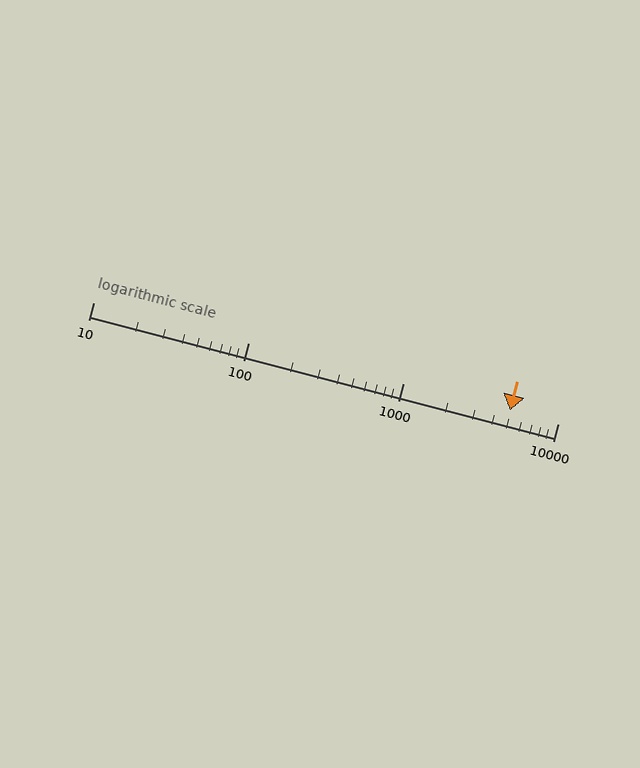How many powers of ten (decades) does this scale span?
The scale spans 3 decades, from 10 to 10000.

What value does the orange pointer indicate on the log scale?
The pointer indicates approximately 4900.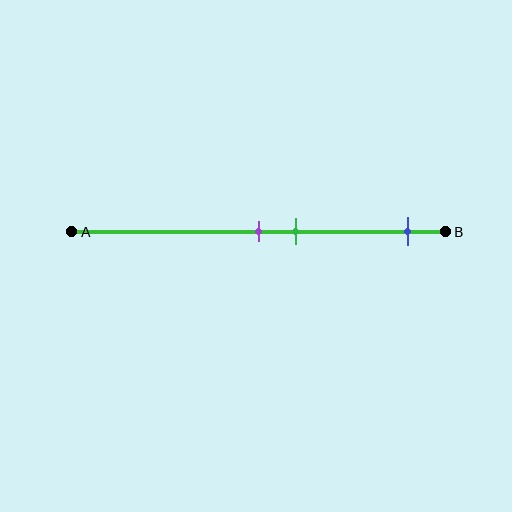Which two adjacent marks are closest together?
The purple and green marks are the closest adjacent pair.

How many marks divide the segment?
There are 3 marks dividing the segment.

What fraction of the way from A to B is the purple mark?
The purple mark is approximately 50% (0.5) of the way from A to B.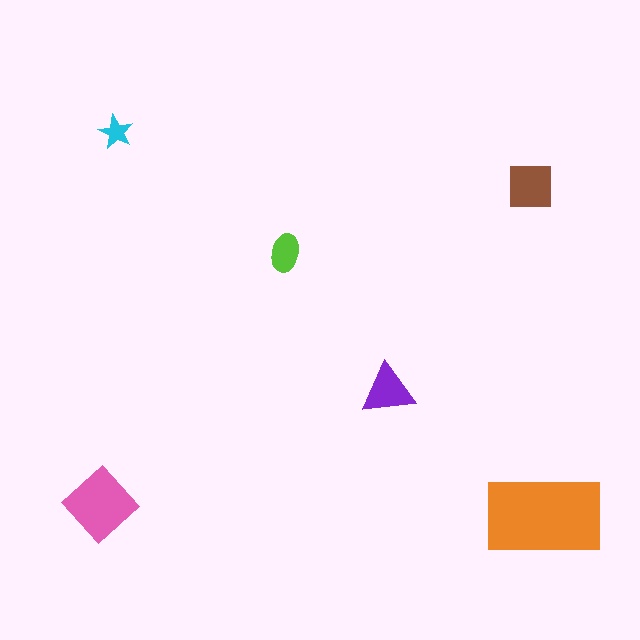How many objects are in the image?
There are 6 objects in the image.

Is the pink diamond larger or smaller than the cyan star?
Larger.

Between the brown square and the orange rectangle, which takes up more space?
The orange rectangle.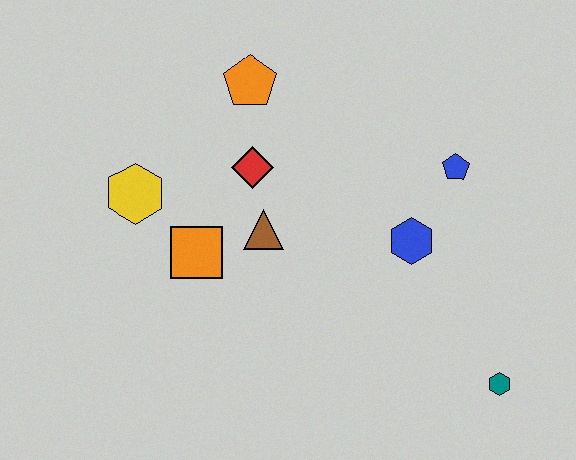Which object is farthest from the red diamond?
The teal hexagon is farthest from the red diamond.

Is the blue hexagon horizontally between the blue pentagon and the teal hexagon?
No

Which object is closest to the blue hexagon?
The blue pentagon is closest to the blue hexagon.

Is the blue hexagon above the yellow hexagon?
No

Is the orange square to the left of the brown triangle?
Yes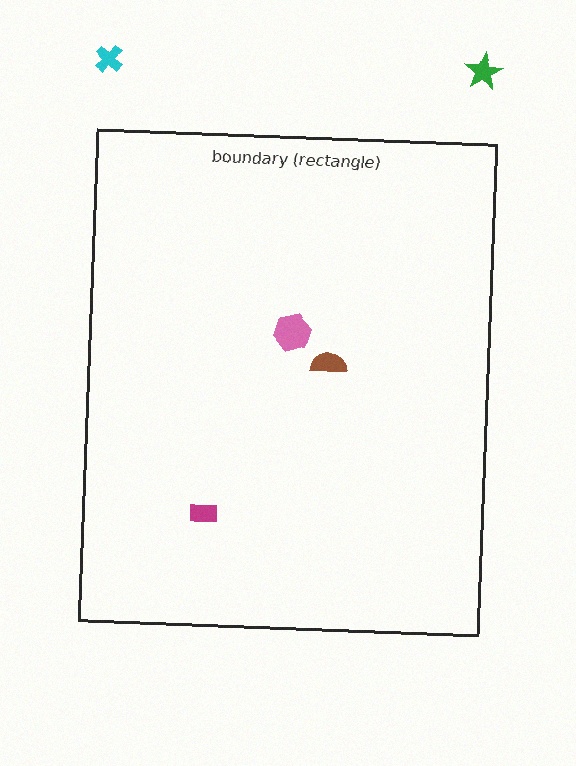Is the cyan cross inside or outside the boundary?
Outside.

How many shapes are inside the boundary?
3 inside, 2 outside.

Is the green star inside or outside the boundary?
Outside.